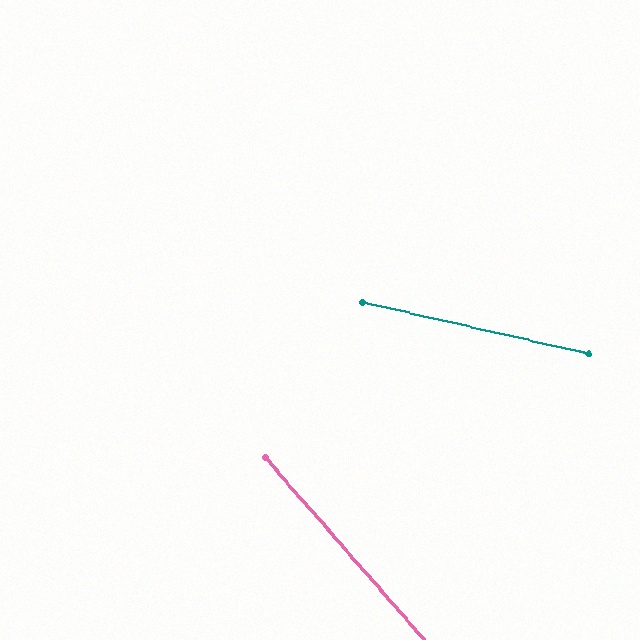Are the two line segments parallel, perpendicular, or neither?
Neither parallel nor perpendicular — they differ by about 36°.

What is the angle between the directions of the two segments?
Approximately 36 degrees.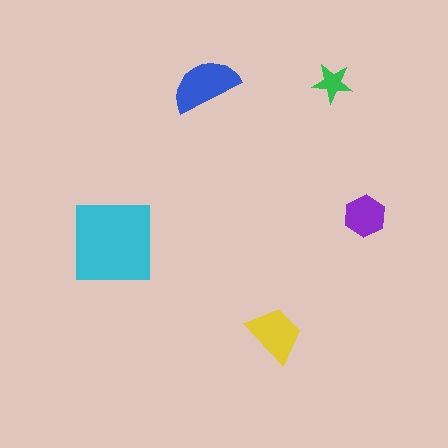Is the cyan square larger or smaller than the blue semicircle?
Larger.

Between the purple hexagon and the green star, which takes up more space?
The purple hexagon.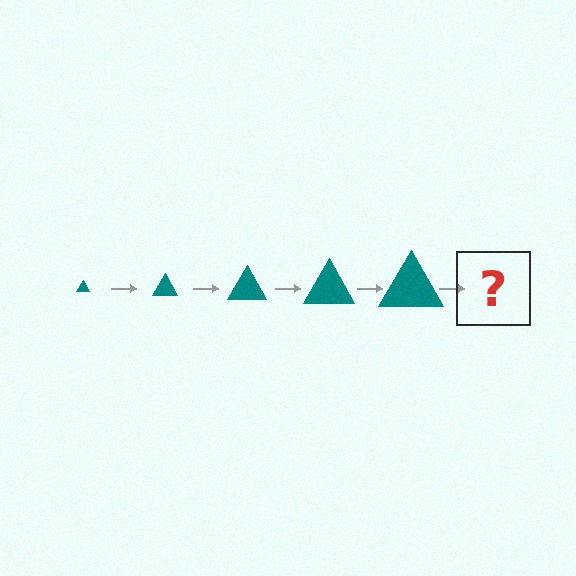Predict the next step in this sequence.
The next step is a teal triangle, larger than the previous one.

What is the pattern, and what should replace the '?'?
The pattern is that the triangle gets progressively larger each step. The '?' should be a teal triangle, larger than the previous one.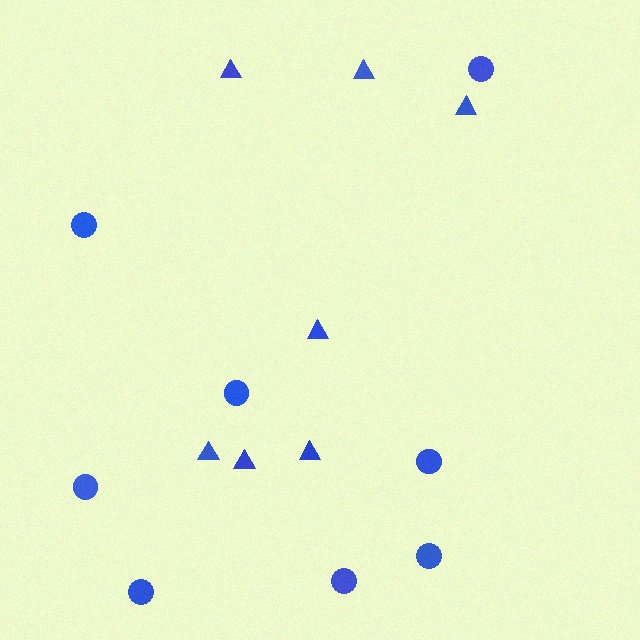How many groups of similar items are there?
There are 2 groups: one group of circles (8) and one group of triangles (7).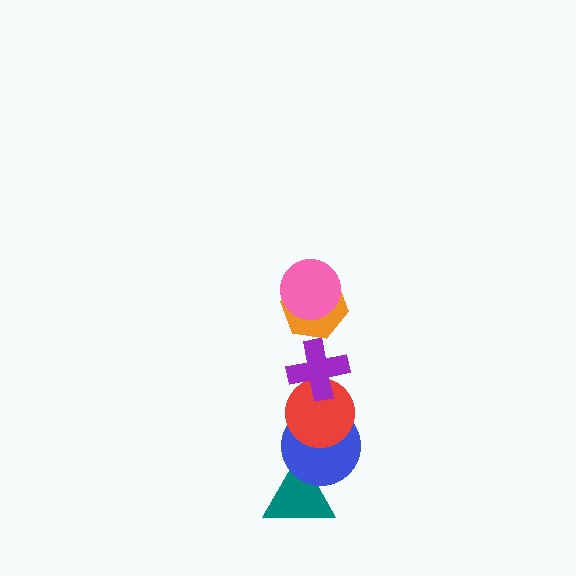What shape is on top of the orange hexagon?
The pink circle is on top of the orange hexagon.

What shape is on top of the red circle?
The purple cross is on top of the red circle.